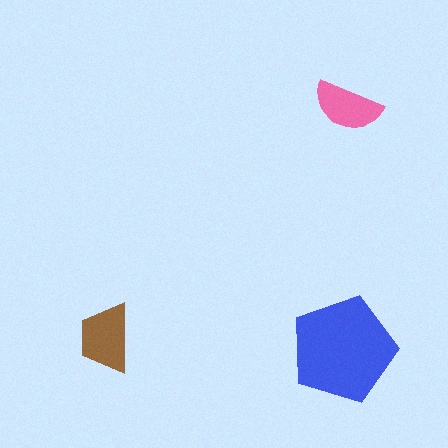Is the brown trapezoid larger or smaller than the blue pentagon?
Smaller.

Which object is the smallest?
The pink semicircle.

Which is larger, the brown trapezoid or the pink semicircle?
The brown trapezoid.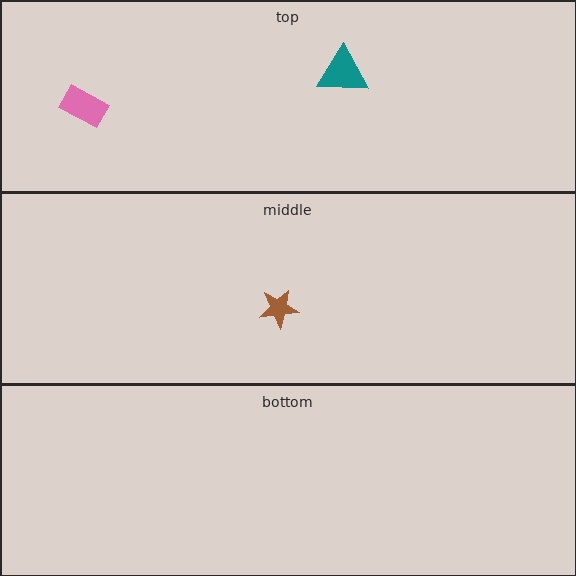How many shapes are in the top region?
2.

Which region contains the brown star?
The middle region.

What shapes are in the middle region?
The brown star.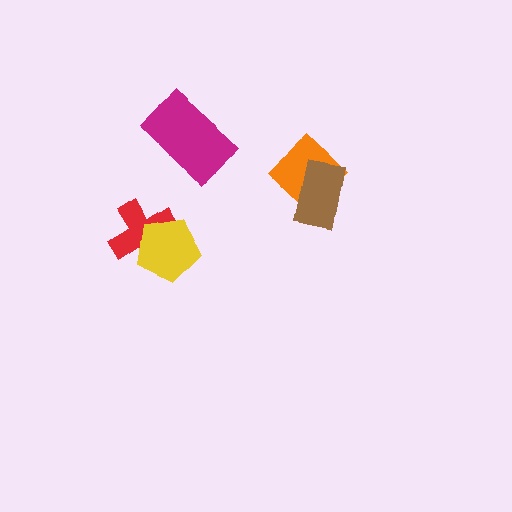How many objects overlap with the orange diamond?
1 object overlaps with the orange diamond.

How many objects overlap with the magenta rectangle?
0 objects overlap with the magenta rectangle.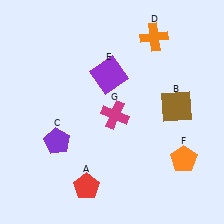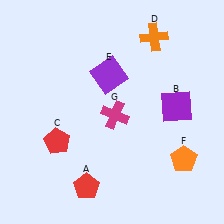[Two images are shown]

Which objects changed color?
B changed from brown to purple. C changed from purple to red.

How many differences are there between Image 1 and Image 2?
There are 2 differences between the two images.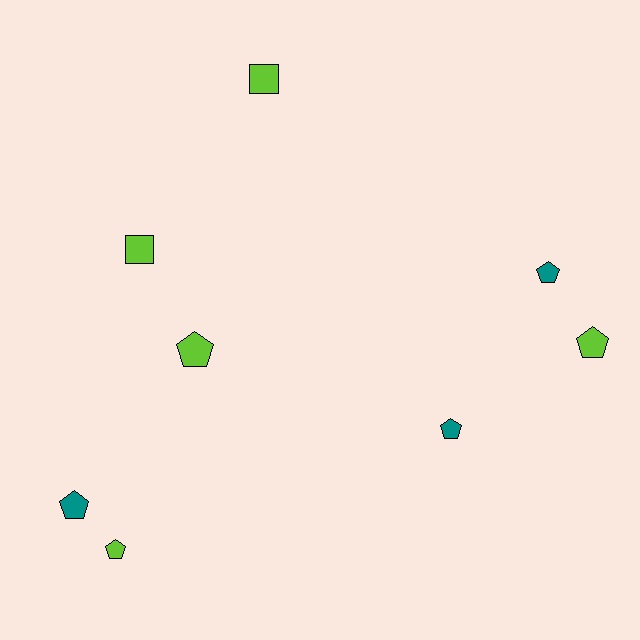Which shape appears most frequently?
Pentagon, with 6 objects.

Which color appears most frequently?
Lime, with 5 objects.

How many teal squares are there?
There are no teal squares.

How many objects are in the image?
There are 8 objects.